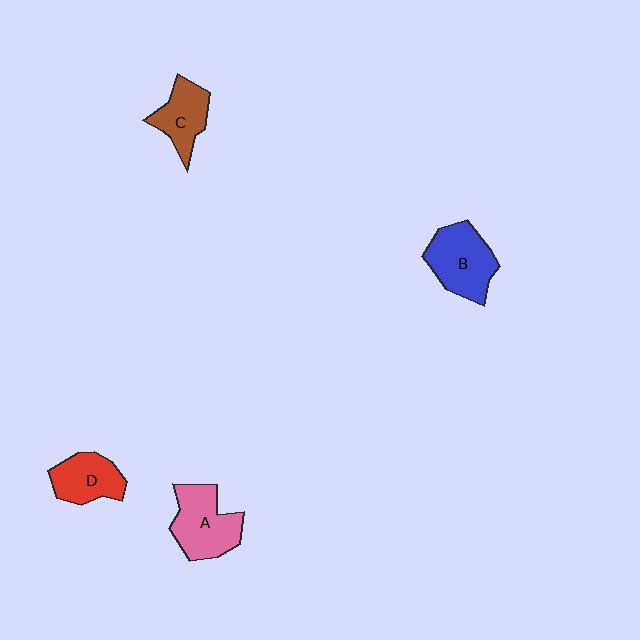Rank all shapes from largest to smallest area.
From largest to smallest: B (blue), A (pink), D (red), C (brown).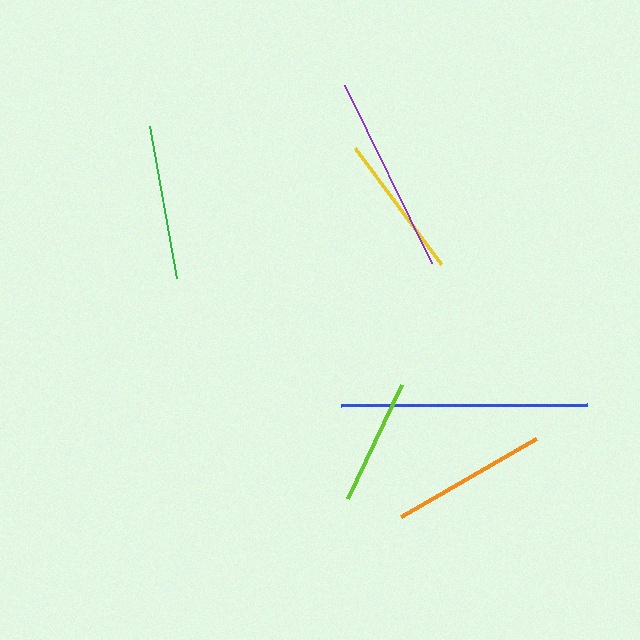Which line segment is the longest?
The blue line is the longest at approximately 246 pixels.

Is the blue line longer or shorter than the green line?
The blue line is longer than the green line.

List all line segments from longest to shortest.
From longest to shortest: blue, purple, orange, green, yellow, lime.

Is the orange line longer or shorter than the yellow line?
The orange line is longer than the yellow line.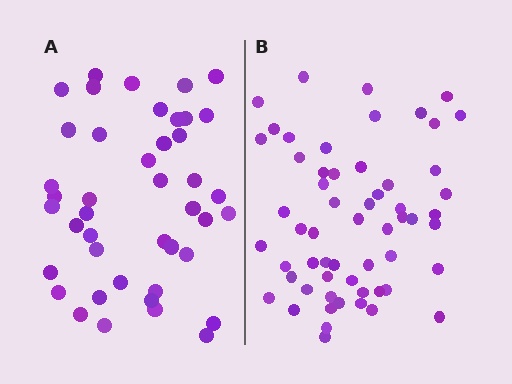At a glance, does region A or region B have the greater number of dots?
Region B (the right region) has more dots.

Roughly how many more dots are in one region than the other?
Region B has approximately 15 more dots than region A.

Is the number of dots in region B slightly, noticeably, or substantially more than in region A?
Region B has noticeably more, but not dramatically so. The ratio is roughly 1.3 to 1.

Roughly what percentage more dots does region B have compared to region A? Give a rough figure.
About 35% more.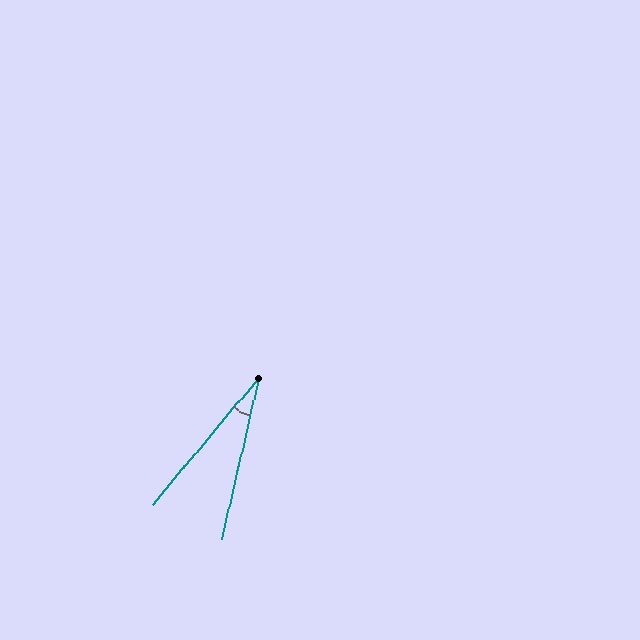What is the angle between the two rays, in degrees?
Approximately 27 degrees.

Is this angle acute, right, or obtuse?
It is acute.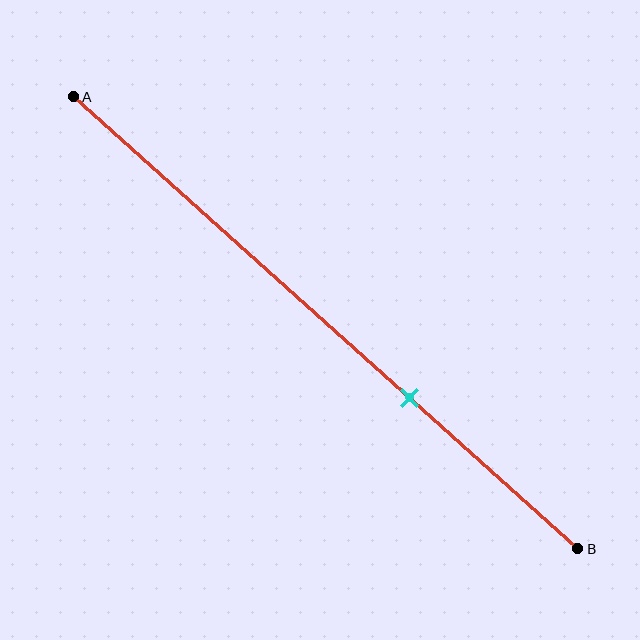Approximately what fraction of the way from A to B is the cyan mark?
The cyan mark is approximately 65% of the way from A to B.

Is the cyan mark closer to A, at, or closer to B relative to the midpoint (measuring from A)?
The cyan mark is closer to point B than the midpoint of segment AB.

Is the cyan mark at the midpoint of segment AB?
No, the mark is at about 65% from A, not at the 50% midpoint.